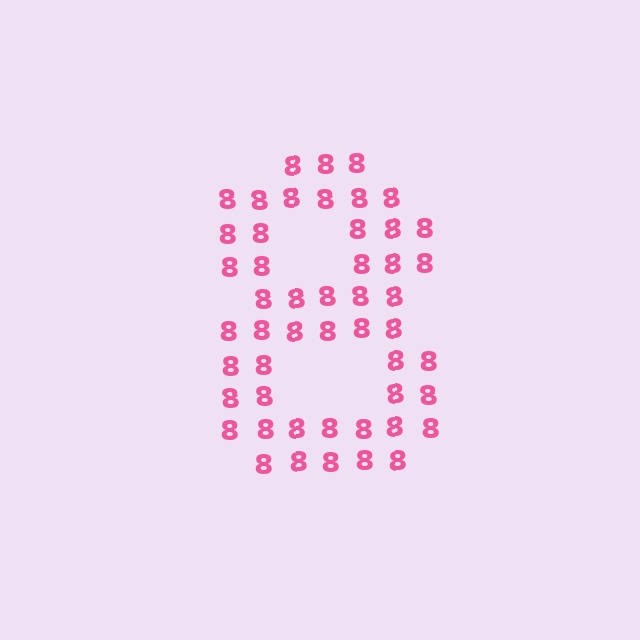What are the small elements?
The small elements are digit 8's.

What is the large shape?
The large shape is the digit 8.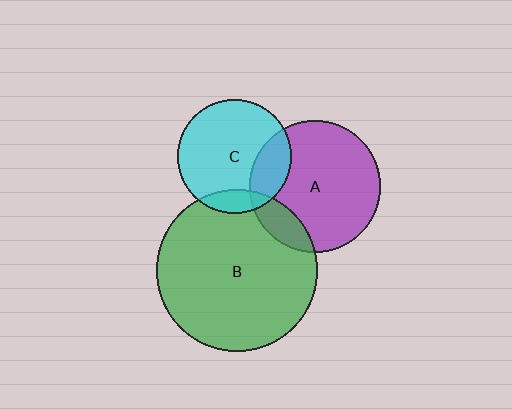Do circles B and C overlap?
Yes.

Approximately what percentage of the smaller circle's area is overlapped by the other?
Approximately 10%.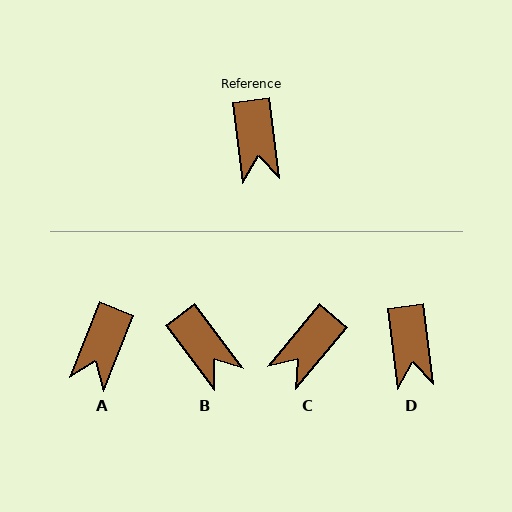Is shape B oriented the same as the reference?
No, it is off by about 30 degrees.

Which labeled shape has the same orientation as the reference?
D.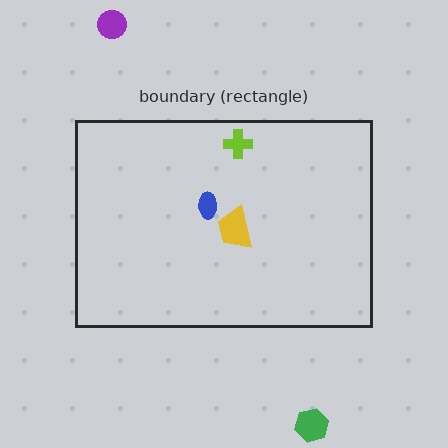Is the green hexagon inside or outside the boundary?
Outside.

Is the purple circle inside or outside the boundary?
Outside.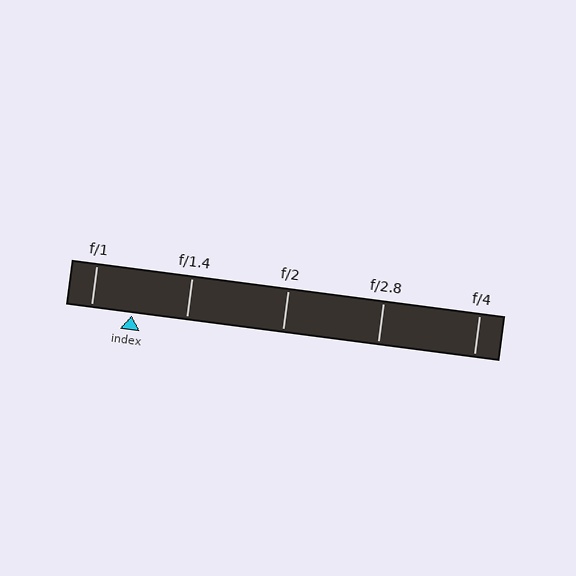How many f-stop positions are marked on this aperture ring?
There are 5 f-stop positions marked.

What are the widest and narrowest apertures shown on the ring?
The widest aperture shown is f/1 and the narrowest is f/4.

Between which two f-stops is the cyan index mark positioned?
The index mark is between f/1 and f/1.4.